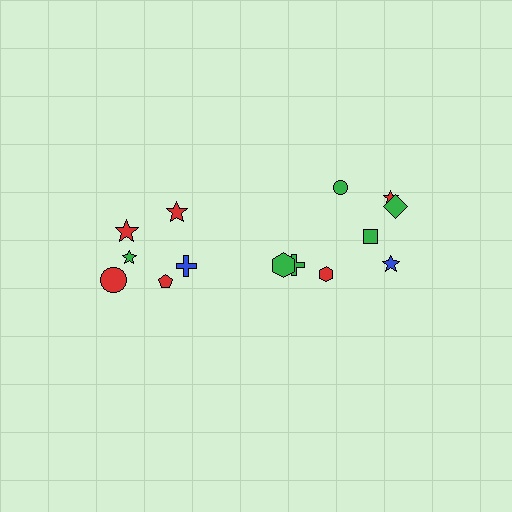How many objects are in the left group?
There are 6 objects.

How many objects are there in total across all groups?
There are 14 objects.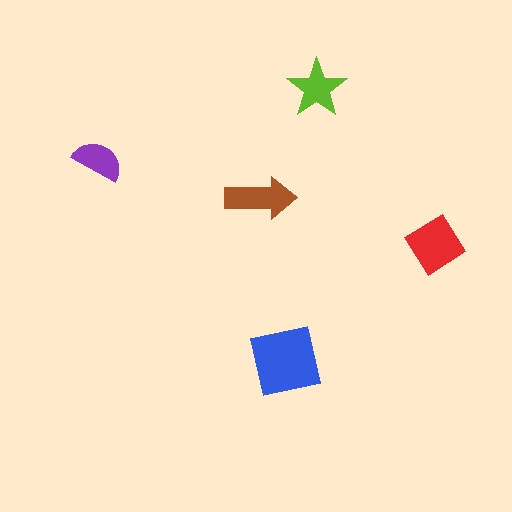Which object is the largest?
The blue square.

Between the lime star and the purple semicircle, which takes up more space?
The lime star.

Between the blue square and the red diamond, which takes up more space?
The blue square.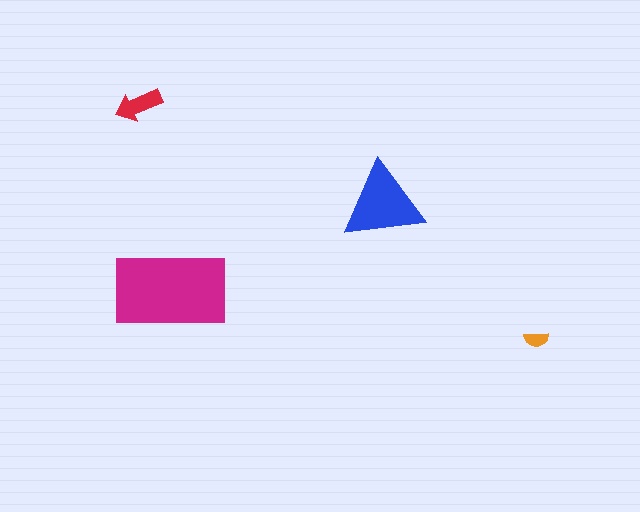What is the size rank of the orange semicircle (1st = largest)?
4th.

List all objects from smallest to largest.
The orange semicircle, the red arrow, the blue triangle, the magenta rectangle.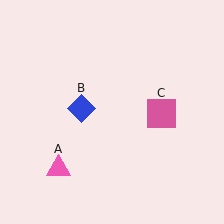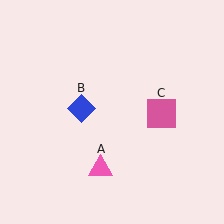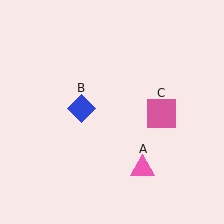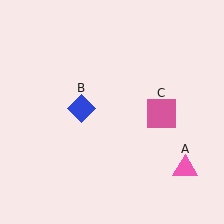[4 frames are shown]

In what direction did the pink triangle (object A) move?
The pink triangle (object A) moved right.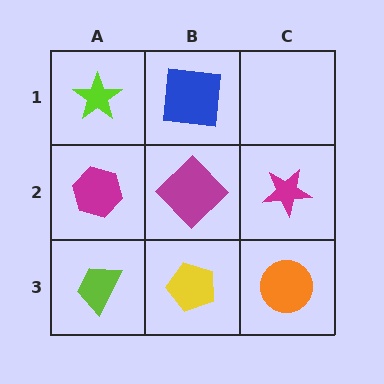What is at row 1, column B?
A blue square.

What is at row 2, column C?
A magenta star.